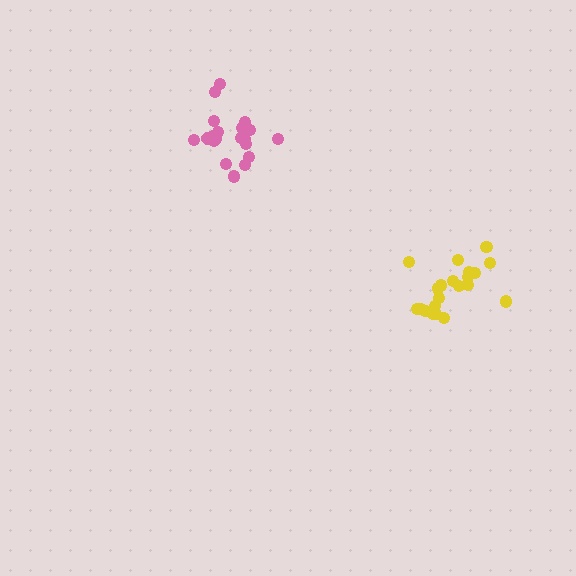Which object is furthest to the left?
The pink cluster is leftmost.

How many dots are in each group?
Group 1: 20 dots, Group 2: 21 dots (41 total).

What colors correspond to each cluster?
The clusters are colored: pink, yellow.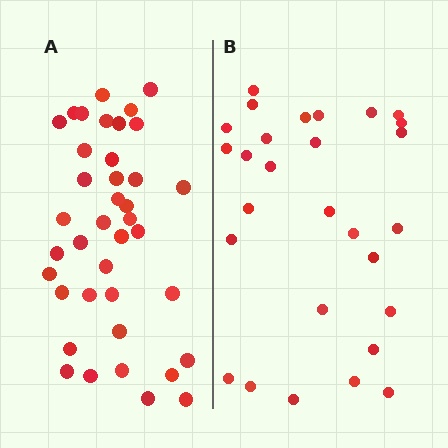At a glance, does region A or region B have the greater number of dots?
Region A (the left region) has more dots.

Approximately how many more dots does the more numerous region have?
Region A has roughly 12 or so more dots than region B.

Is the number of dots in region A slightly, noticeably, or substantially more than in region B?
Region A has noticeably more, but not dramatically so. The ratio is roughly 1.4 to 1.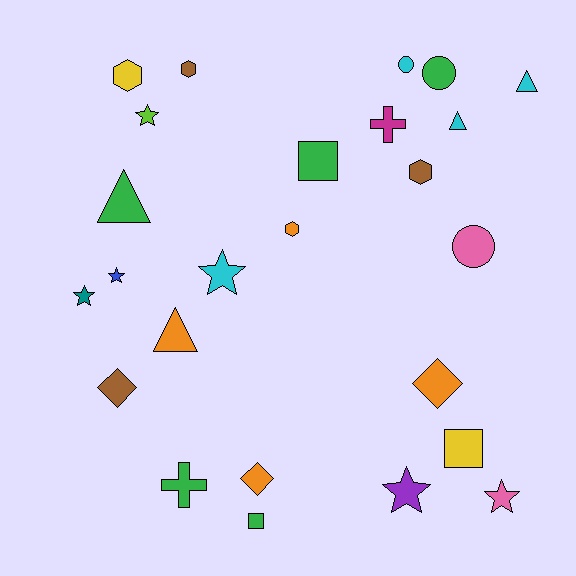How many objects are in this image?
There are 25 objects.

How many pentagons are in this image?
There are no pentagons.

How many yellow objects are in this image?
There are 2 yellow objects.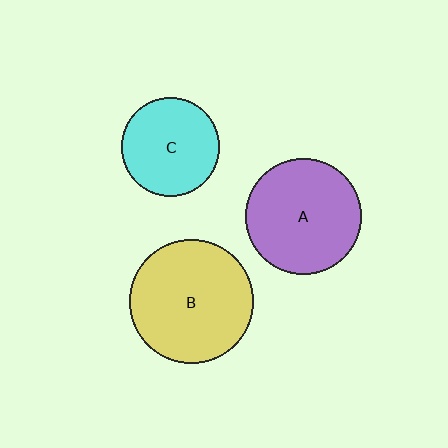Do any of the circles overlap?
No, none of the circles overlap.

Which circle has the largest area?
Circle B (yellow).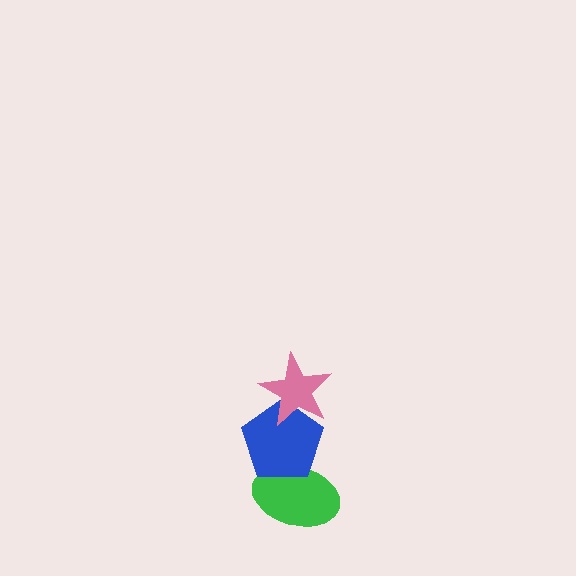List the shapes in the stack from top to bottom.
From top to bottom: the pink star, the blue pentagon, the green ellipse.